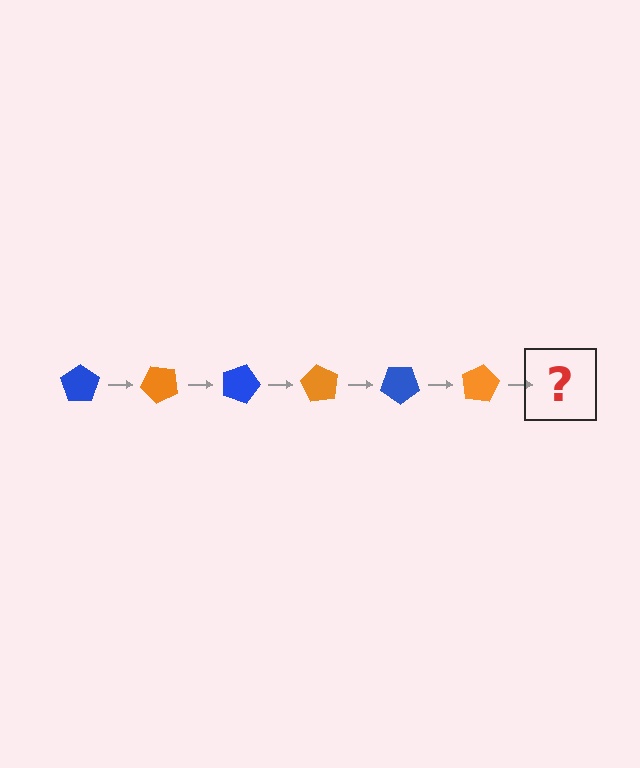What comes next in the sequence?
The next element should be a blue pentagon, rotated 270 degrees from the start.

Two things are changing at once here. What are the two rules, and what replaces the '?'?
The two rules are that it rotates 45 degrees each step and the color cycles through blue and orange. The '?' should be a blue pentagon, rotated 270 degrees from the start.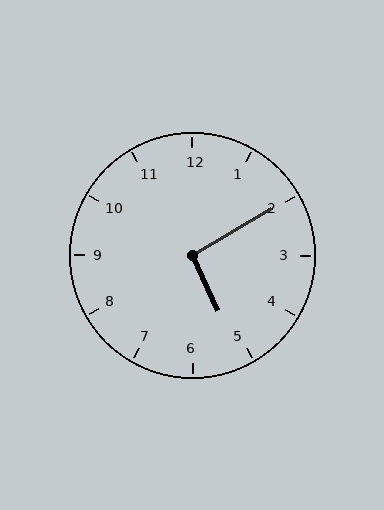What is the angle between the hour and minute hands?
Approximately 95 degrees.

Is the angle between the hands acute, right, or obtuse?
It is right.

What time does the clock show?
5:10.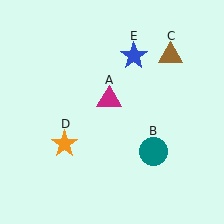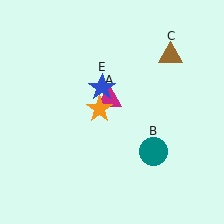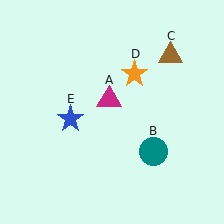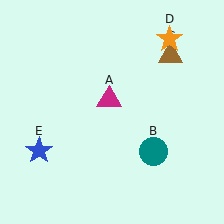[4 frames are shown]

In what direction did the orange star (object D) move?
The orange star (object D) moved up and to the right.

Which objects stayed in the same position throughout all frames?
Magenta triangle (object A) and teal circle (object B) and brown triangle (object C) remained stationary.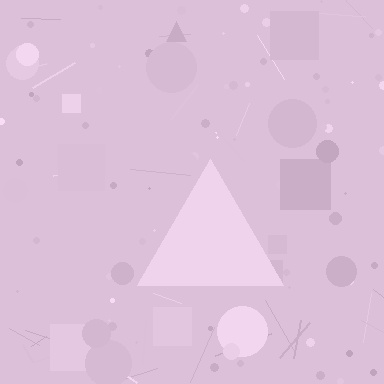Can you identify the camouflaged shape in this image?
The camouflaged shape is a triangle.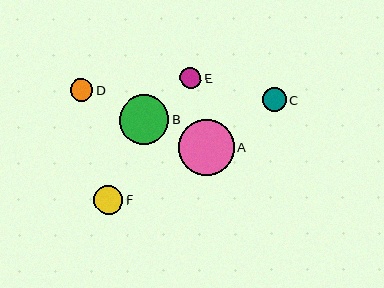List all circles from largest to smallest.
From largest to smallest: A, B, F, C, D, E.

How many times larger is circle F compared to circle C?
Circle F is approximately 1.2 times the size of circle C.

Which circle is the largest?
Circle A is the largest with a size of approximately 56 pixels.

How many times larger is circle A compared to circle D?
Circle A is approximately 2.5 times the size of circle D.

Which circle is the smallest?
Circle E is the smallest with a size of approximately 21 pixels.